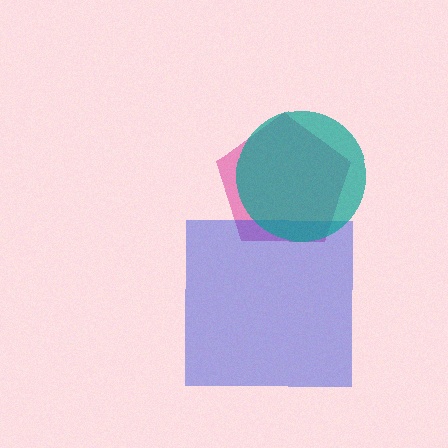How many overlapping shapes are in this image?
There are 3 overlapping shapes in the image.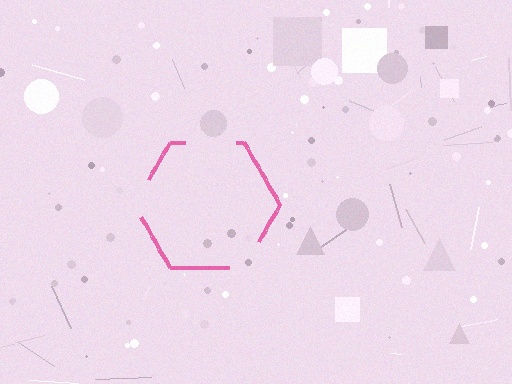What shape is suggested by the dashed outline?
The dashed outline suggests a hexagon.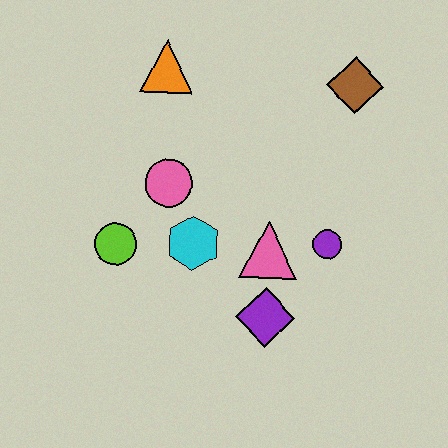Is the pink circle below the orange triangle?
Yes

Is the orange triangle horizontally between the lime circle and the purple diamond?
Yes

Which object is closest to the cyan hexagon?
The pink circle is closest to the cyan hexagon.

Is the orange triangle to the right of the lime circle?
Yes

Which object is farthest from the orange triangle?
The purple diamond is farthest from the orange triangle.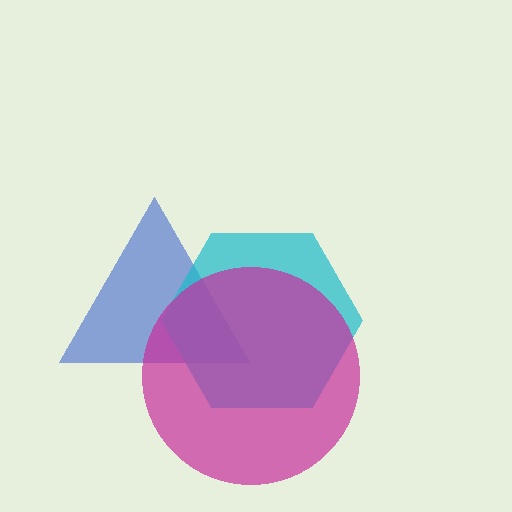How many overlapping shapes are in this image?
There are 3 overlapping shapes in the image.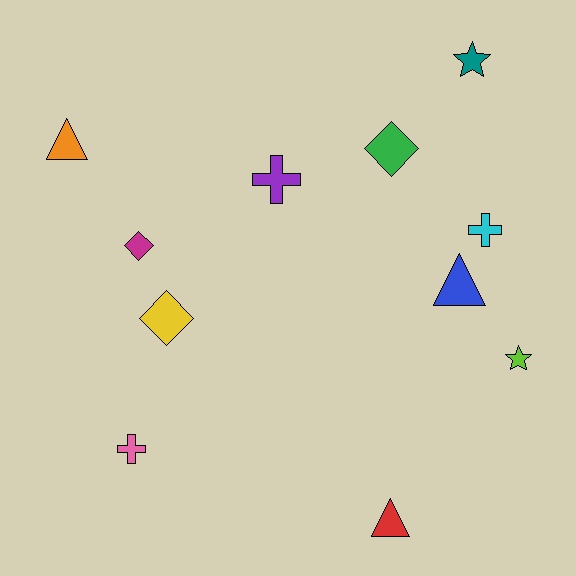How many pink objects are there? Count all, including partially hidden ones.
There is 1 pink object.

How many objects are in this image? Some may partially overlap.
There are 11 objects.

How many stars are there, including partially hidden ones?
There are 2 stars.